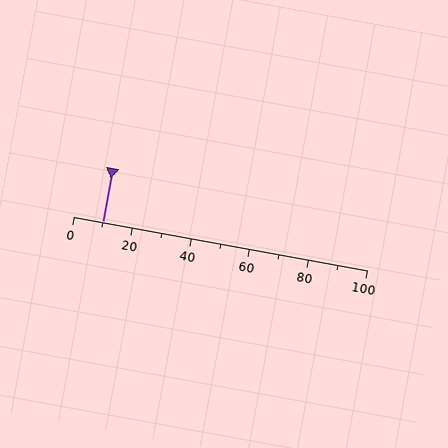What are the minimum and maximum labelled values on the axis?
The axis runs from 0 to 100.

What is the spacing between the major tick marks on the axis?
The major ticks are spaced 20 apart.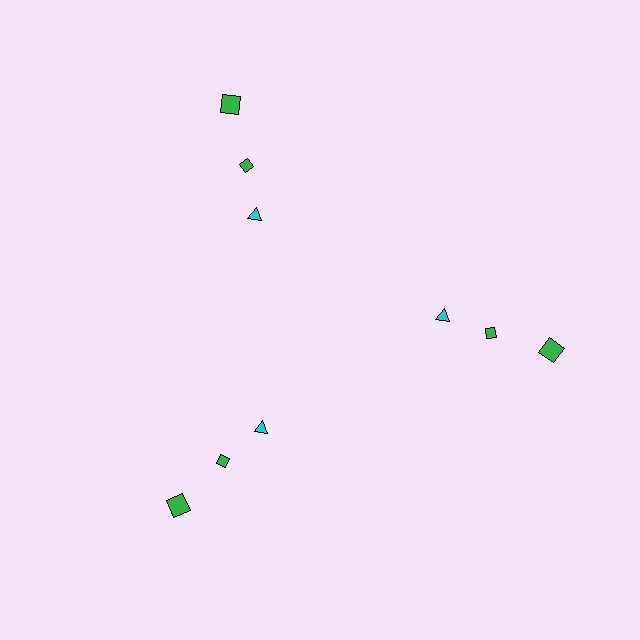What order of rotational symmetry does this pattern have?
This pattern has 3-fold rotational symmetry.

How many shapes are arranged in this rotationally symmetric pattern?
There are 9 shapes, arranged in 3 groups of 3.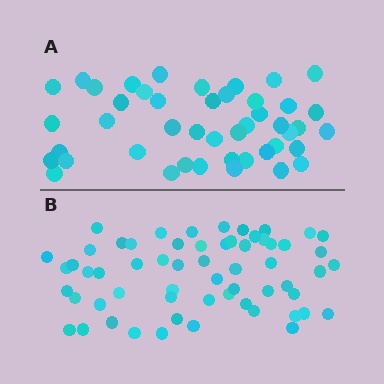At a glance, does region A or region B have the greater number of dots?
Region B (the bottom region) has more dots.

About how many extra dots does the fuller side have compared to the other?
Region B has approximately 15 more dots than region A.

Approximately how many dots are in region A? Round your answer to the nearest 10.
About 40 dots. (The exact count is 45, which rounds to 40.)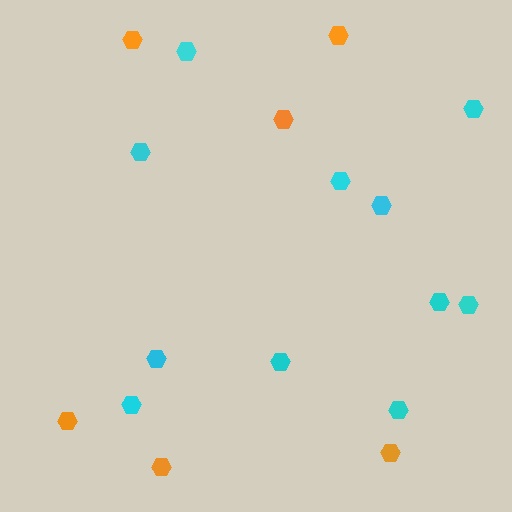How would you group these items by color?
There are 2 groups: one group of cyan hexagons (11) and one group of orange hexagons (6).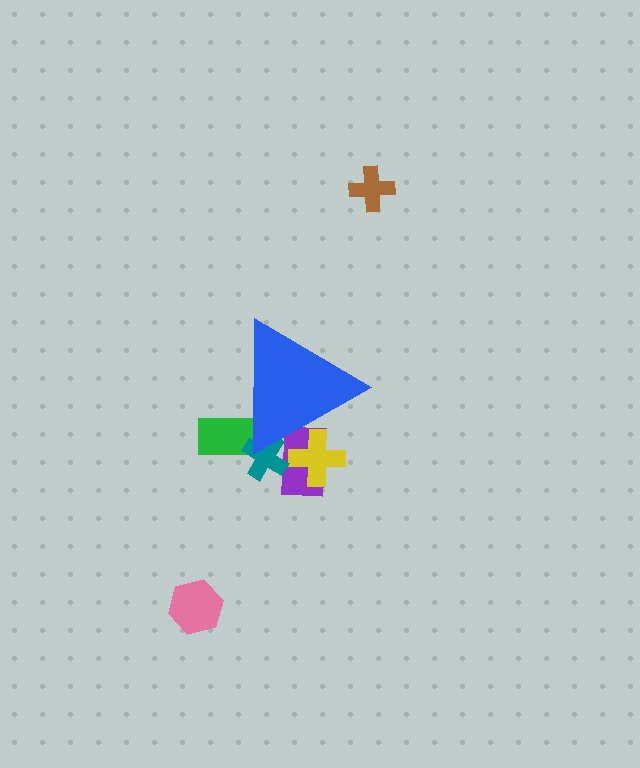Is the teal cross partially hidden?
Yes, the teal cross is partially hidden behind the blue triangle.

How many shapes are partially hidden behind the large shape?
4 shapes are partially hidden.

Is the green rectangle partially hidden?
Yes, the green rectangle is partially hidden behind the blue triangle.